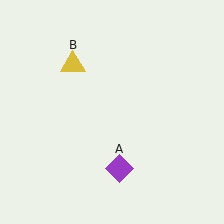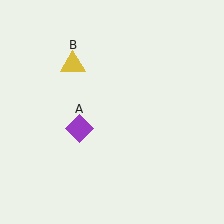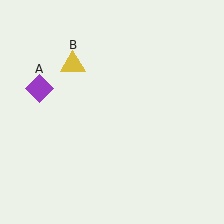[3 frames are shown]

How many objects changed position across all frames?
1 object changed position: purple diamond (object A).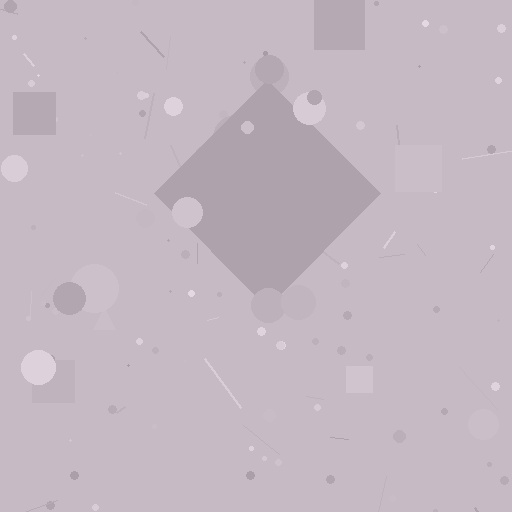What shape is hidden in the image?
A diamond is hidden in the image.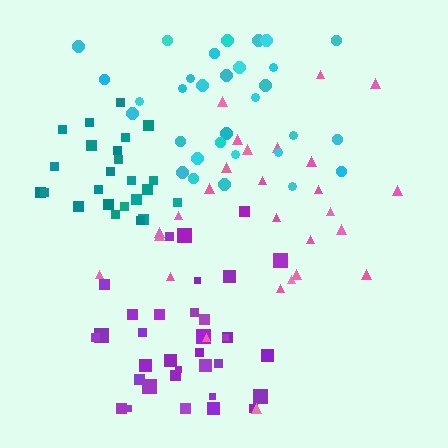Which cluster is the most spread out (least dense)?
Pink.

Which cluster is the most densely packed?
Teal.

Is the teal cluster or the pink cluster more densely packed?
Teal.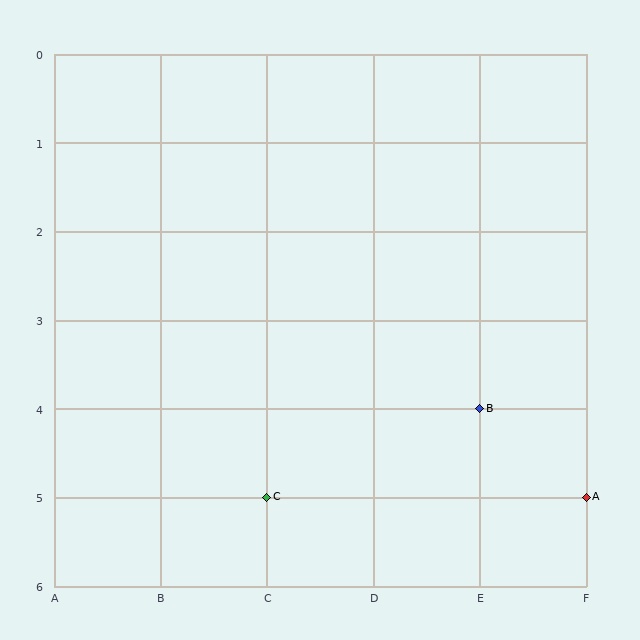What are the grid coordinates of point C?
Point C is at grid coordinates (C, 5).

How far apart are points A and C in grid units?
Points A and C are 3 columns apart.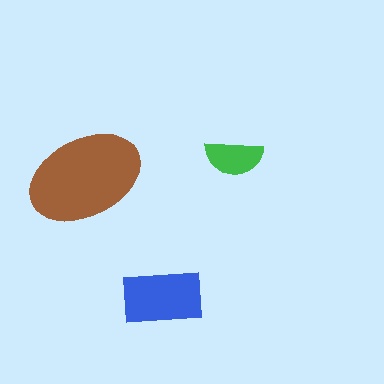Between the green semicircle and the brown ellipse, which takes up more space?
The brown ellipse.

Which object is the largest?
The brown ellipse.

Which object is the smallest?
The green semicircle.